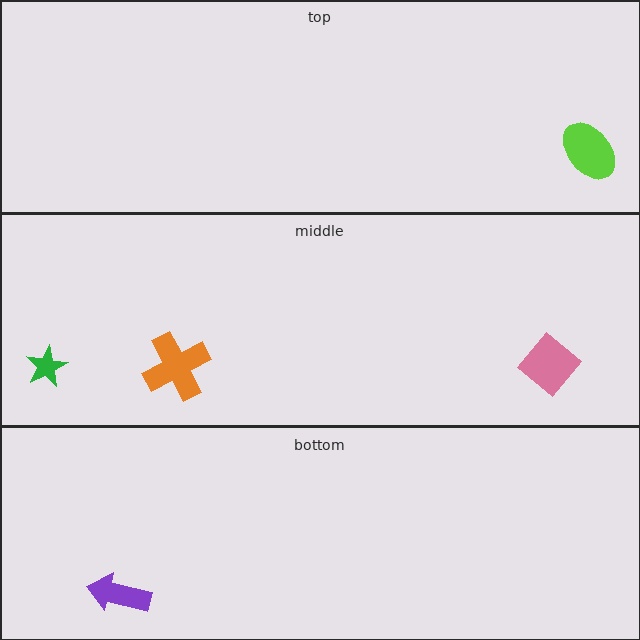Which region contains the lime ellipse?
The top region.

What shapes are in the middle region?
The orange cross, the pink diamond, the green star.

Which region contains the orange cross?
The middle region.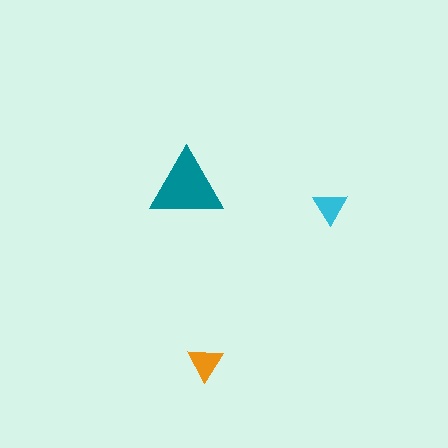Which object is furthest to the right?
The cyan triangle is rightmost.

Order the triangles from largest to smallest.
the teal one, the orange one, the cyan one.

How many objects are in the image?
There are 3 objects in the image.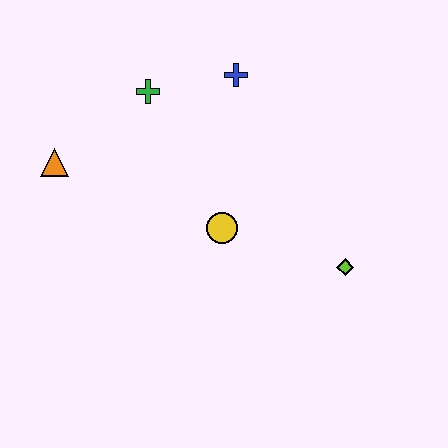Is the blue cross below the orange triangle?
No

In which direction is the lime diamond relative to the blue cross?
The lime diamond is below the blue cross.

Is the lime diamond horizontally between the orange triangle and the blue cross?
No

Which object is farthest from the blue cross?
The lime diamond is farthest from the blue cross.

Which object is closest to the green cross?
The blue cross is closest to the green cross.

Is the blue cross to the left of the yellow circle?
No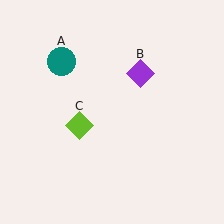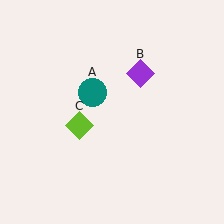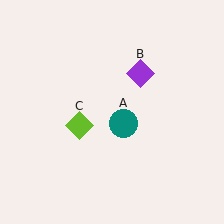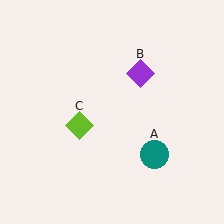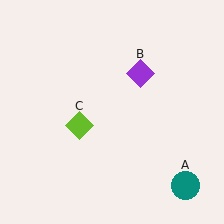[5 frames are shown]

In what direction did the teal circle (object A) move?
The teal circle (object A) moved down and to the right.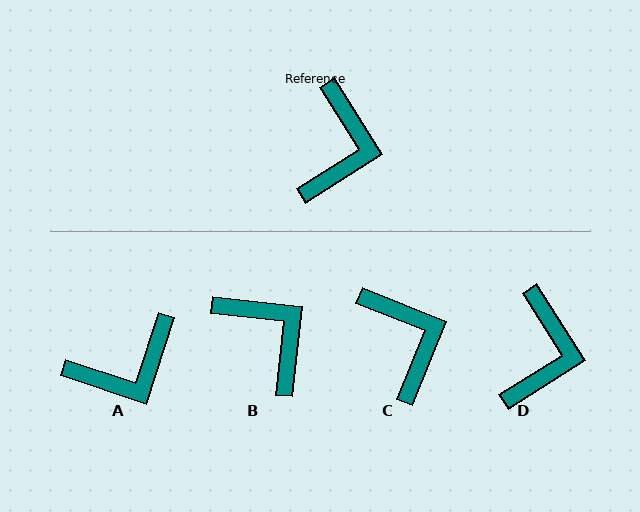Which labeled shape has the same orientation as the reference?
D.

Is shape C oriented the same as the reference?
No, it is off by about 36 degrees.